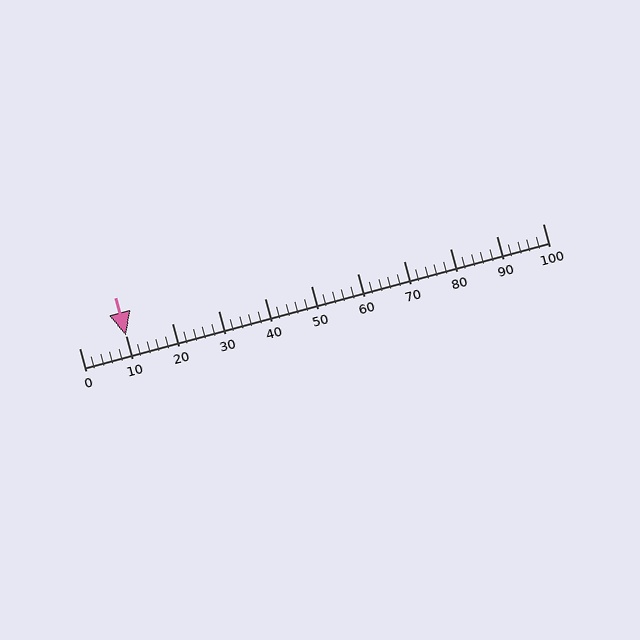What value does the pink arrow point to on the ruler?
The pink arrow points to approximately 10.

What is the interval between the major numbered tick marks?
The major tick marks are spaced 10 units apart.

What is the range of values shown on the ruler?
The ruler shows values from 0 to 100.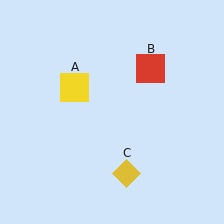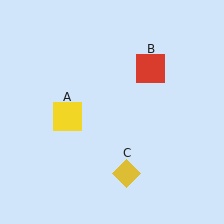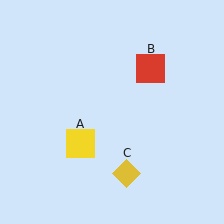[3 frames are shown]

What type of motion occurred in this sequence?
The yellow square (object A) rotated counterclockwise around the center of the scene.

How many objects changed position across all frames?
1 object changed position: yellow square (object A).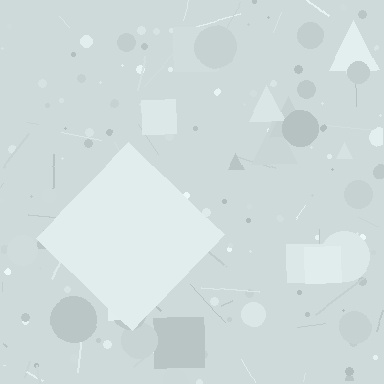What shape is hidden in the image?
A diamond is hidden in the image.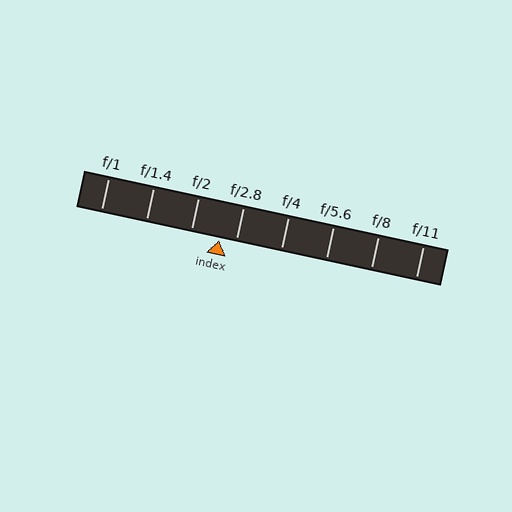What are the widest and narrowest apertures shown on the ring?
The widest aperture shown is f/1 and the narrowest is f/11.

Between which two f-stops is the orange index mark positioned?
The index mark is between f/2 and f/2.8.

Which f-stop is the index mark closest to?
The index mark is closest to f/2.8.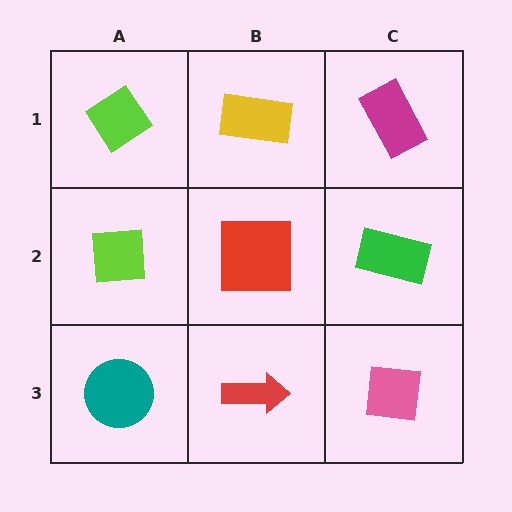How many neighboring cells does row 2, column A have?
3.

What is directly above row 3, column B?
A red square.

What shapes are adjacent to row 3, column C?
A green rectangle (row 2, column C), a red arrow (row 3, column B).